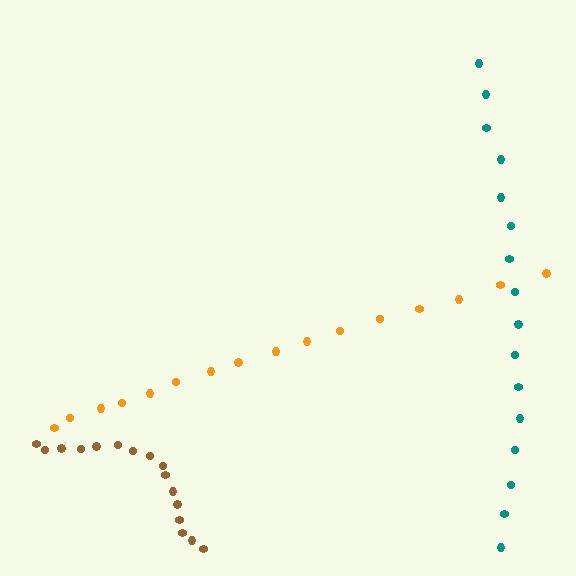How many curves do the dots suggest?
There are 3 distinct paths.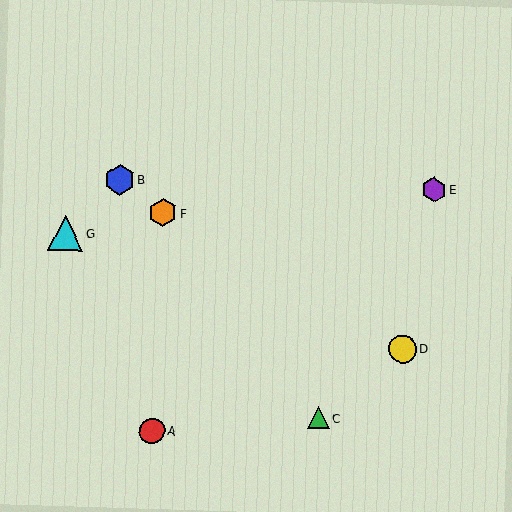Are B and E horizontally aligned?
Yes, both are at y≈180.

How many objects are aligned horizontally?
2 objects (B, E) are aligned horizontally.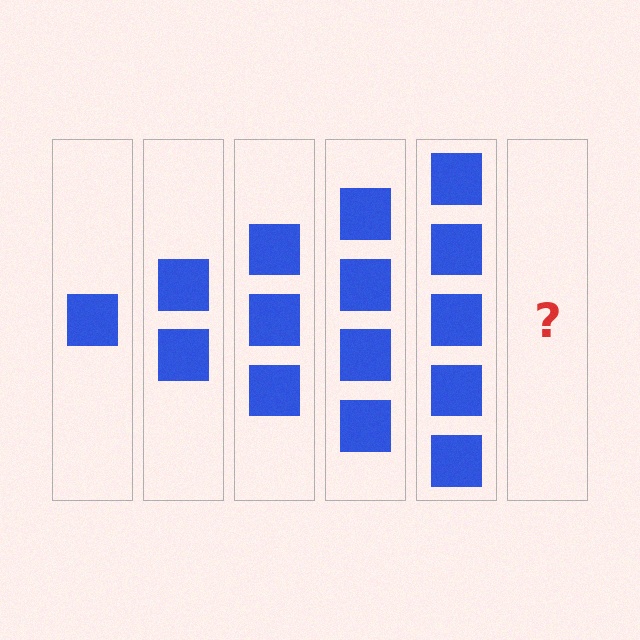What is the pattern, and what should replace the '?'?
The pattern is that each step adds one more square. The '?' should be 6 squares.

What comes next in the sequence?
The next element should be 6 squares.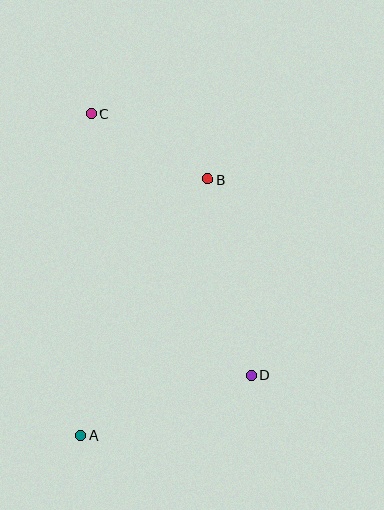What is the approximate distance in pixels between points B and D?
The distance between B and D is approximately 201 pixels.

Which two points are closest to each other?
Points B and C are closest to each other.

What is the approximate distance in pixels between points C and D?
The distance between C and D is approximately 307 pixels.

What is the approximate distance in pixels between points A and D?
The distance between A and D is approximately 181 pixels.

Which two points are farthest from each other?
Points A and C are farthest from each other.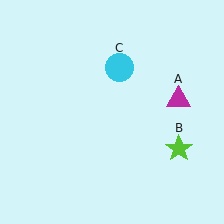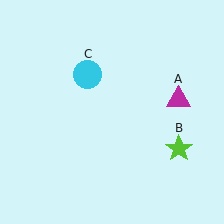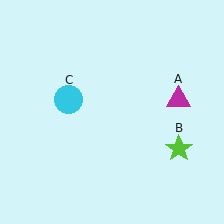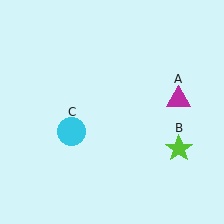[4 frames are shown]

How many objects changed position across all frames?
1 object changed position: cyan circle (object C).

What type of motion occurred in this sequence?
The cyan circle (object C) rotated counterclockwise around the center of the scene.